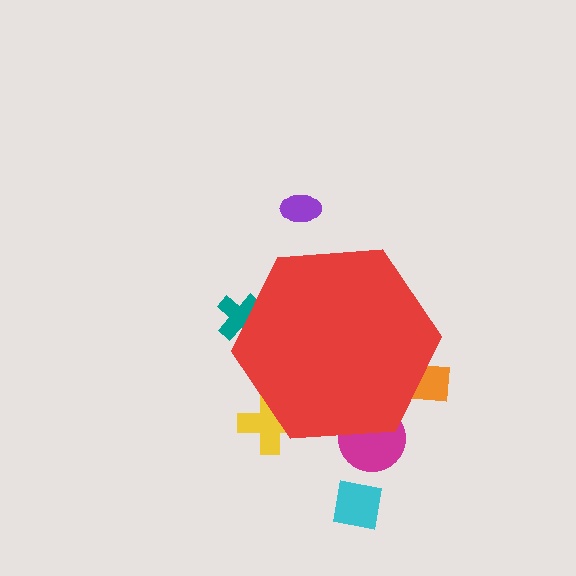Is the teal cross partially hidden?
Yes, the teal cross is partially hidden behind the red hexagon.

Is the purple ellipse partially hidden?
No, the purple ellipse is fully visible.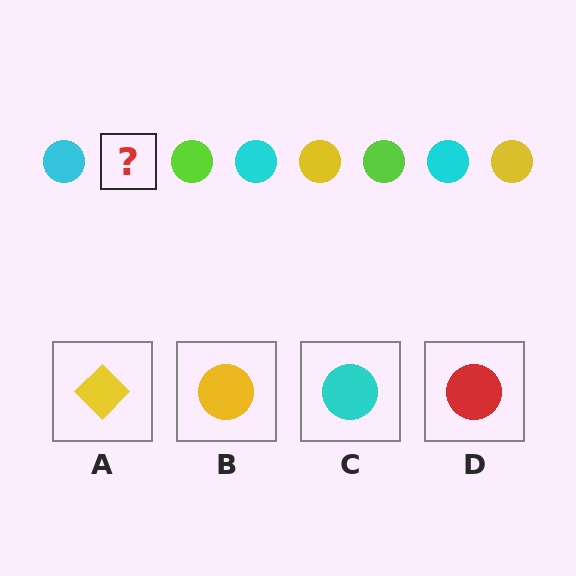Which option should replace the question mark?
Option B.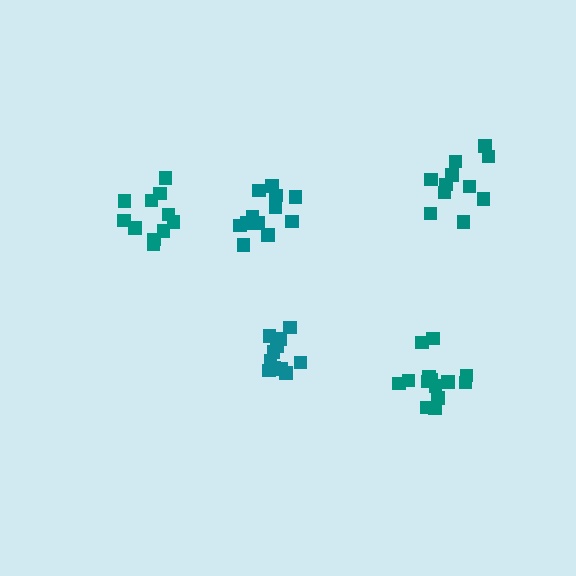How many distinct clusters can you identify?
There are 5 distinct clusters.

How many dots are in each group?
Group 1: 11 dots, Group 2: 14 dots, Group 3: 11 dots, Group 4: 11 dots, Group 5: 12 dots (59 total).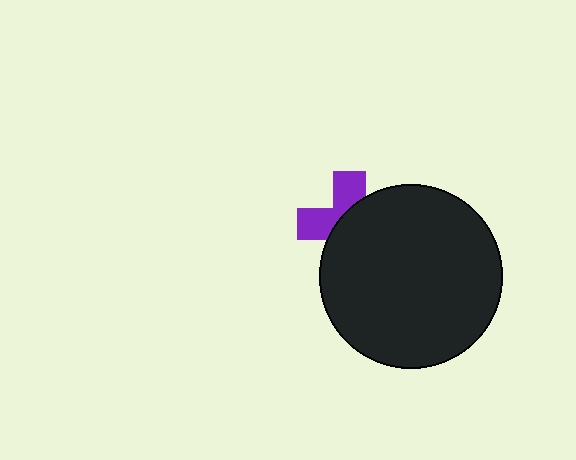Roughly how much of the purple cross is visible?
A small part of it is visible (roughly 41%).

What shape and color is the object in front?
The object in front is a black circle.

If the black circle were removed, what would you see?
You would see the complete purple cross.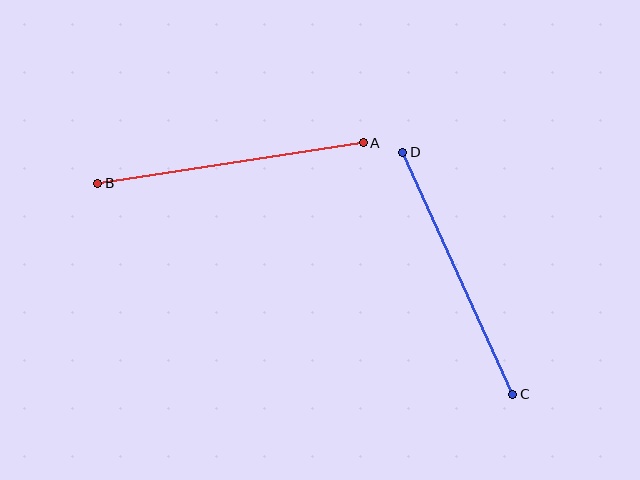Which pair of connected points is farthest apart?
Points A and B are farthest apart.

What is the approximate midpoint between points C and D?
The midpoint is at approximately (458, 273) pixels.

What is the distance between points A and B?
The distance is approximately 268 pixels.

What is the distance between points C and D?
The distance is approximately 266 pixels.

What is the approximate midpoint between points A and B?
The midpoint is at approximately (231, 163) pixels.